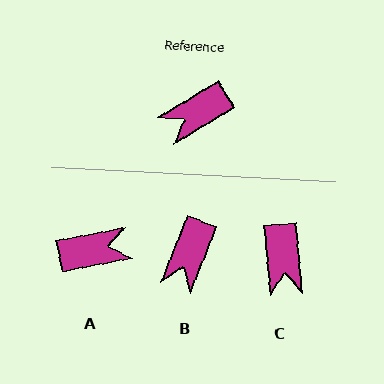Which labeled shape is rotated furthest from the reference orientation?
A, about 160 degrees away.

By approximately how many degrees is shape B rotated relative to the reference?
Approximately 37 degrees counter-clockwise.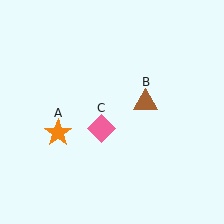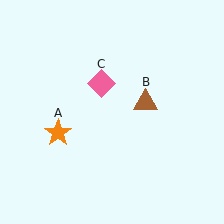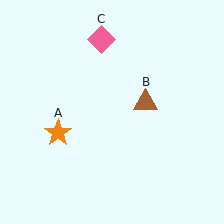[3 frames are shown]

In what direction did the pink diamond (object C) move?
The pink diamond (object C) moved up.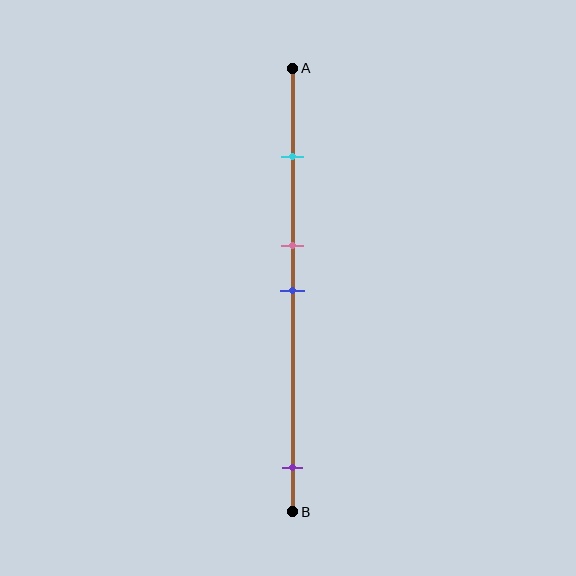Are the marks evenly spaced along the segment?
No, the marks are not evenly spaced.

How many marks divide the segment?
There are 4 marks dividing the segment.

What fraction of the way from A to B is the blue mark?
The blue mark is approximately 50% (0.5) of the way from A to B.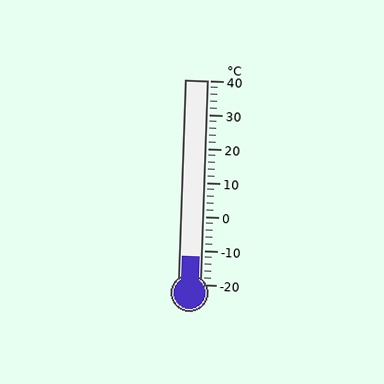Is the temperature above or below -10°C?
The temperature is below -10°C.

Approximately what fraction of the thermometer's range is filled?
The thermometer is filled to approximately 15% of its range.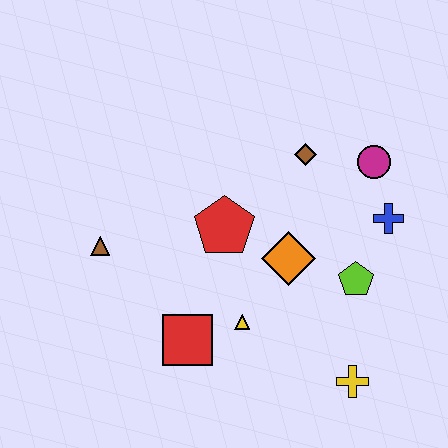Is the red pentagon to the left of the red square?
No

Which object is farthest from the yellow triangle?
The magenta circle is farthest from the yellow triangle.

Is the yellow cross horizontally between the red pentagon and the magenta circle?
Yes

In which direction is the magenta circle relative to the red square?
The magenta circle is to the right of the red square.